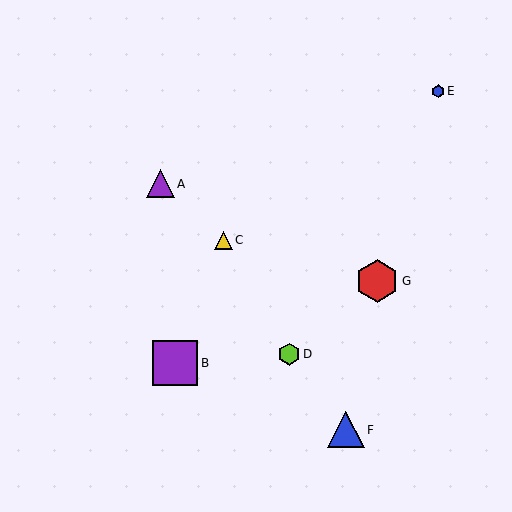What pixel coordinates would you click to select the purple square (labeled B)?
Click at (175, 363) to select the purple square B.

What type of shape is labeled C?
Shape C is a yellow triangle.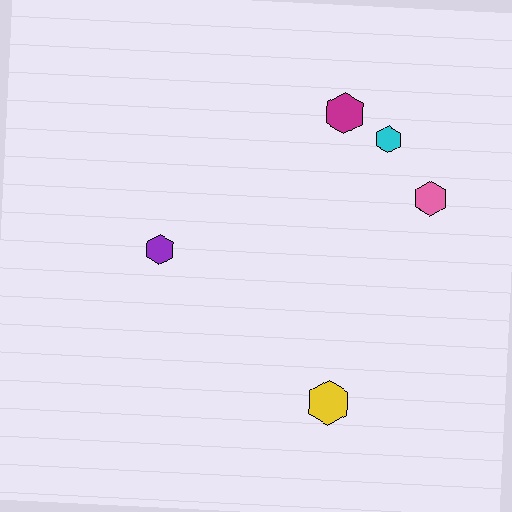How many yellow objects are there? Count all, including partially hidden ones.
There is 1 yellow object.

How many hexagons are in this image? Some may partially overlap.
There are 5 hexagons.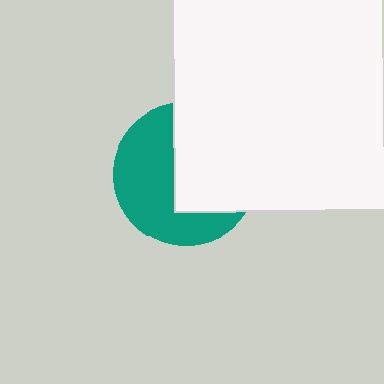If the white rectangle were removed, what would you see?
You would see the complete teal circle.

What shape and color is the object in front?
The object in front is a white rectangle.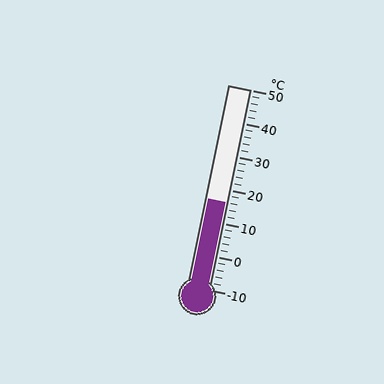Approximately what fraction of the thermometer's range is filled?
The thermometer is filled to approximately 45% of its range.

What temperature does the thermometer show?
The thermometer shows approximately 16°C.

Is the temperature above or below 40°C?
The temperature is below 40°C.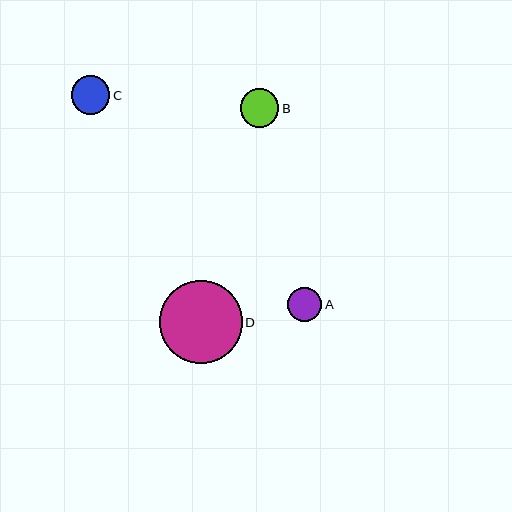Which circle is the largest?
Circle D is the largest with a size of approximately 83 pixels.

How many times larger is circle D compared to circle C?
Circle D is approximately 2.2 times the size of circle C.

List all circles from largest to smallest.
From largest to smallest: D, B, C, A.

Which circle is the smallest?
Circle A is the smallest with a size of approximately 34 pixels.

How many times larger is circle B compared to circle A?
Circle B is approximately 1.1 times the size of circle A.